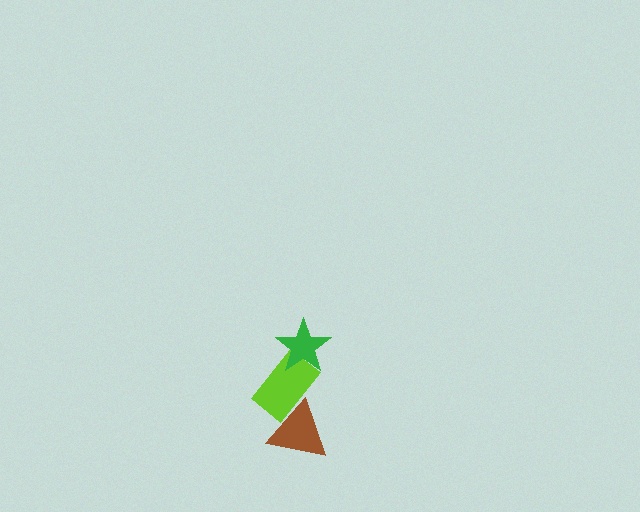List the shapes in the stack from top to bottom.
From top to bottom: the green star, the lime rectangle, the brown triangle.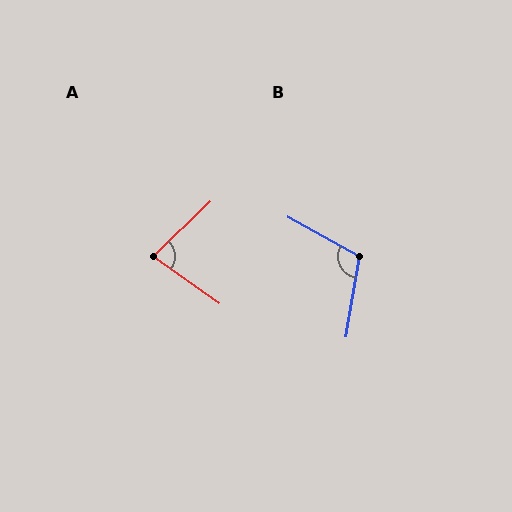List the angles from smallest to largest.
A (79°), B (109°).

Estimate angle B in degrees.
Approximately 109 degrees.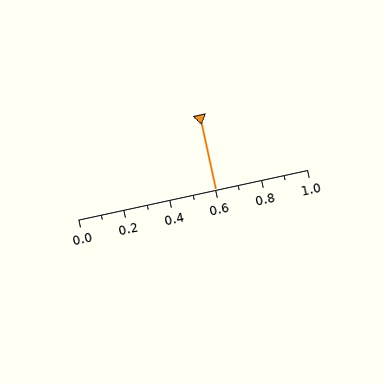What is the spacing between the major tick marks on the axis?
The major ticks are spaced 0.2 apart.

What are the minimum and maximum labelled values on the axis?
The axis runs from 0.0 to 1.0.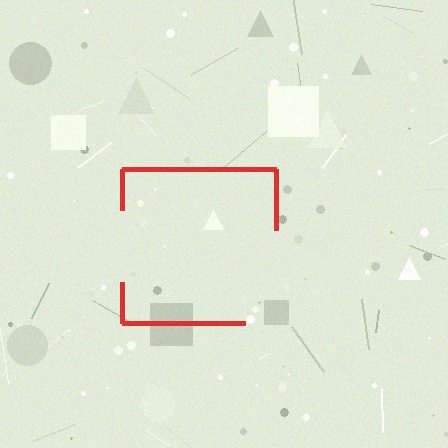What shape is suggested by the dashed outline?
The dashed outline suggests a square.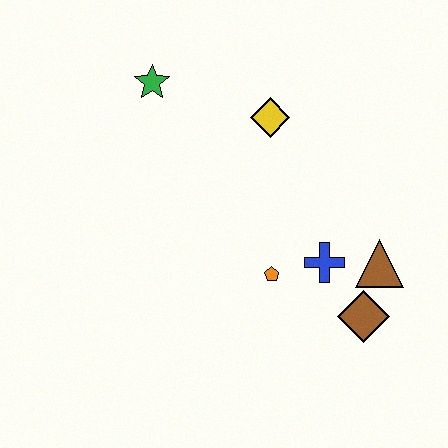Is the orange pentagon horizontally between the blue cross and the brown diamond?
No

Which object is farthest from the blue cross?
The green star is farthest from the blue cross.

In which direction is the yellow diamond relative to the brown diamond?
The yellow diamond is above the brown diamond.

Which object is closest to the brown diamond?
The brown triangle is closest to the brown diamond.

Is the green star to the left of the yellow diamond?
Yes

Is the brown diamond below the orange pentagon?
Yes